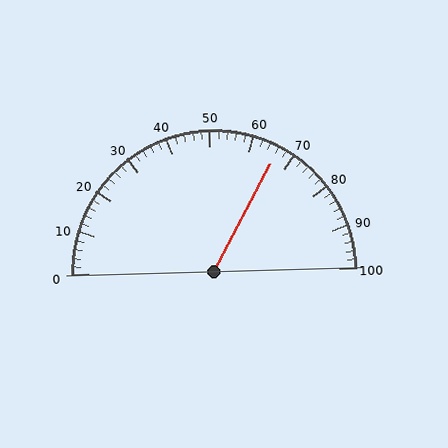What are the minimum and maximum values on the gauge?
The gauge ranges from 0 to 100.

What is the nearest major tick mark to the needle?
The nearest major tick mark is 70.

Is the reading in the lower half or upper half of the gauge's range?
The reading is in the upper half of the range (0 to 100).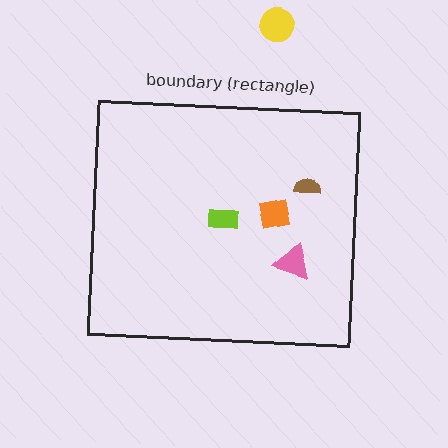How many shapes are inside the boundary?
4 inside, 1 outside.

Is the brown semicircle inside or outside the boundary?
Inside.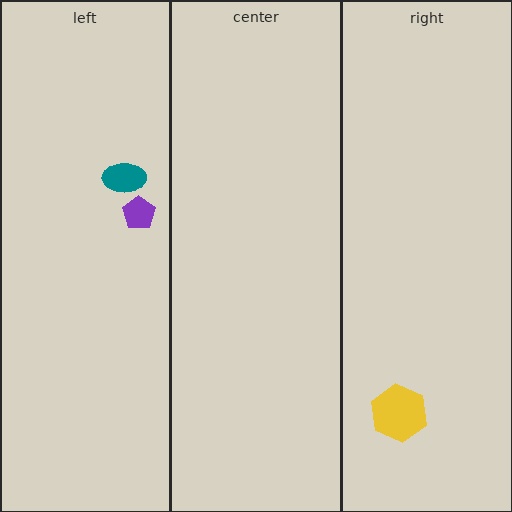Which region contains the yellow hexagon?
The right region.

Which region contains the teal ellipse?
The left region.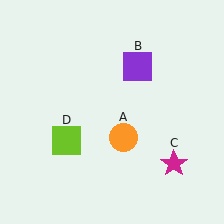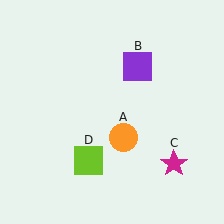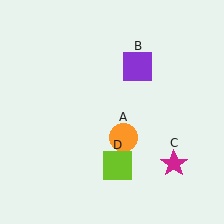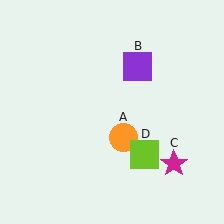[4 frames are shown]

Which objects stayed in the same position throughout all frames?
Orange circle (object A) and purple square (object B) and magenta star (object C) remained stationary.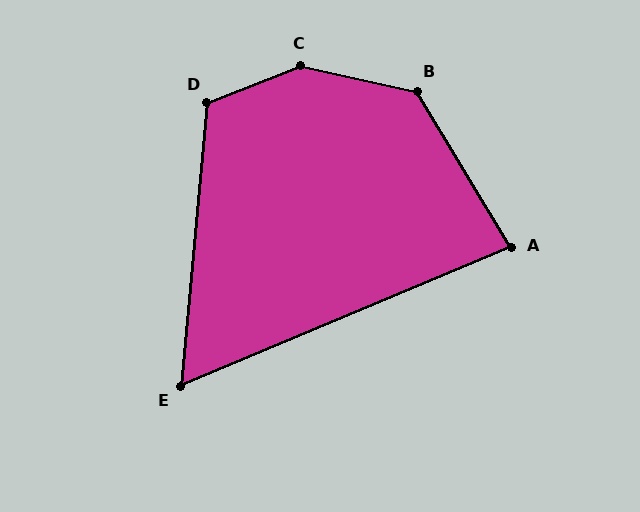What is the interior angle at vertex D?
Approximately 116 degrees (obtuse).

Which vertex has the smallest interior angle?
E, at approximately 62 degrees.